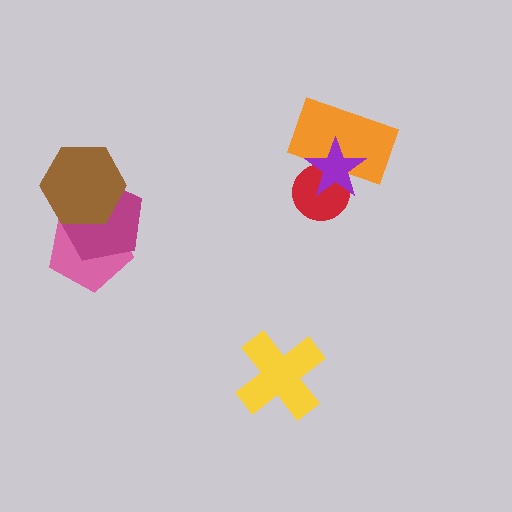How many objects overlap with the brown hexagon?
2 objects overlap with the brown hexagon.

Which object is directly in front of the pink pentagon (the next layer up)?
The magenta pentagon is directly in front of the pink pentagon.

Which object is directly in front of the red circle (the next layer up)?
The orange rectangle is directly in front of the red circle.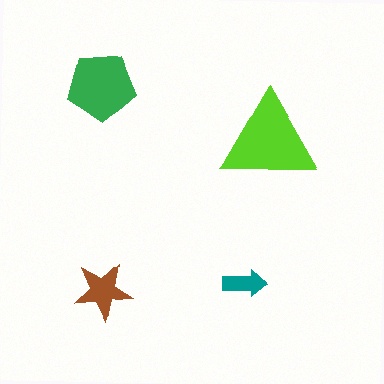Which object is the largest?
The lime triangle.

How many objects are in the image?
There are 4 objects in the image.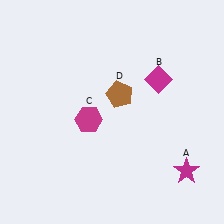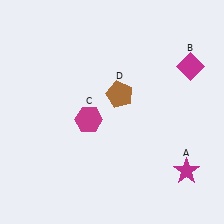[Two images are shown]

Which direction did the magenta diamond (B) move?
The magenta diamond (B) moved right.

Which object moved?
The magenta diamond (B) moved right.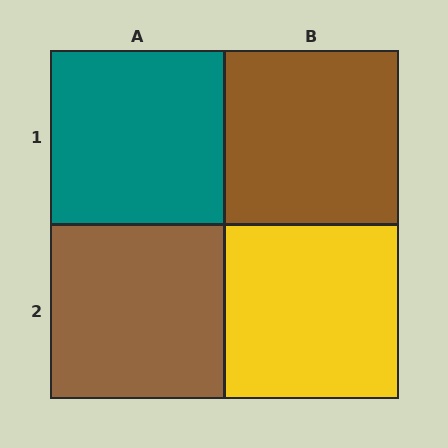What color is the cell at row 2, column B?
Yellow.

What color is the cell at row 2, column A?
Brown.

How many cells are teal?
1 cell is teal.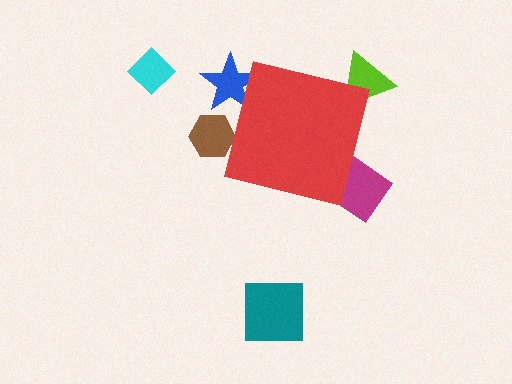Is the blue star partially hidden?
Yes, the blue star is partially hidden behind the red square.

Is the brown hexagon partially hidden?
Yes, the brown hexagon is partially hidden behind the red square.